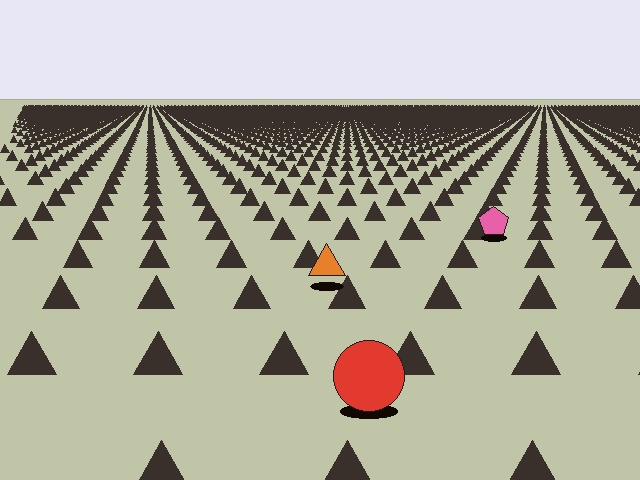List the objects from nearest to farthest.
From nearest to farthest: the red circle, the orange triangle, the pink pentagon.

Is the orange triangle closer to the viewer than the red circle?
No. The red circle is closer — you can tell from the texture gradient: the ground texture is coarser near it.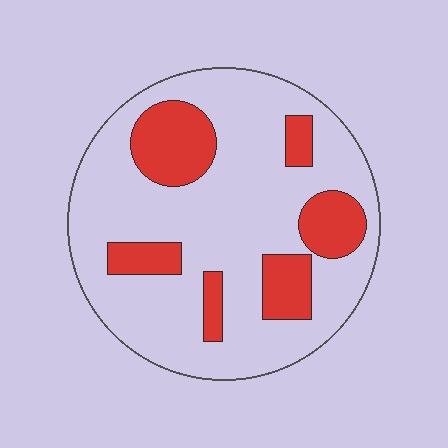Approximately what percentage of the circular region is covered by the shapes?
Approximately 25%.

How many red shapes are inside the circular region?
6.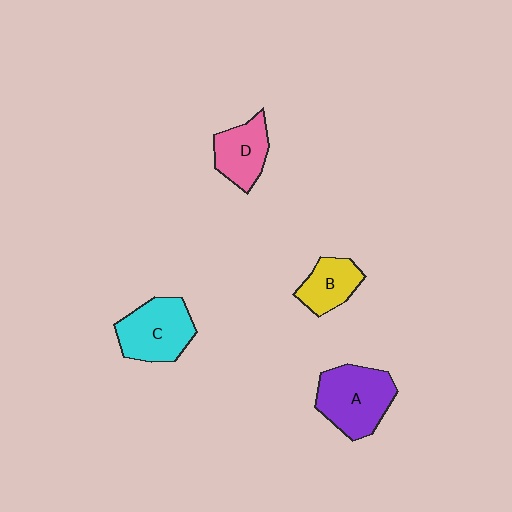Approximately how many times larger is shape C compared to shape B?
Approximately 1.5 times.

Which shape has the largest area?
Shape A (purple).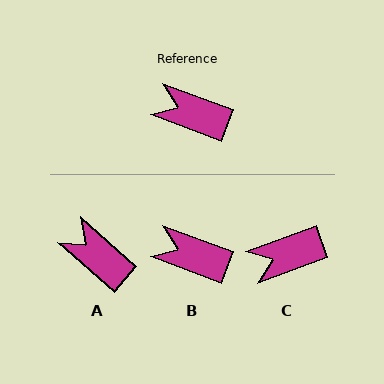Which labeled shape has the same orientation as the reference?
B.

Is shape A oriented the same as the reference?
No, it is off by about 20 degrees.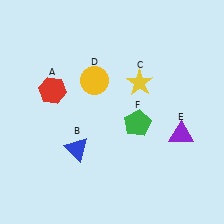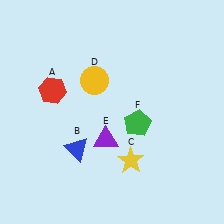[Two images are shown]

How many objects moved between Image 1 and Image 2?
2 objects moved between the two images.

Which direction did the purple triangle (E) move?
The purple triangle (E) moved left.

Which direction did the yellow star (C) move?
The yellow star (C) moved down.